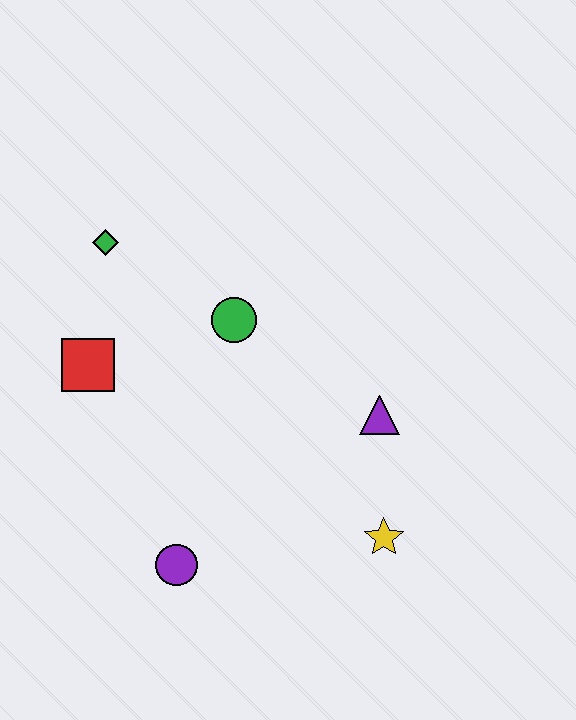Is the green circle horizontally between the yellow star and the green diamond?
Yes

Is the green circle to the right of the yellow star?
No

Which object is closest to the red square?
The green diamond is closest to the red square.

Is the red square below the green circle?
Yes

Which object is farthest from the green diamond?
The yellow star is farthest from the green diamond.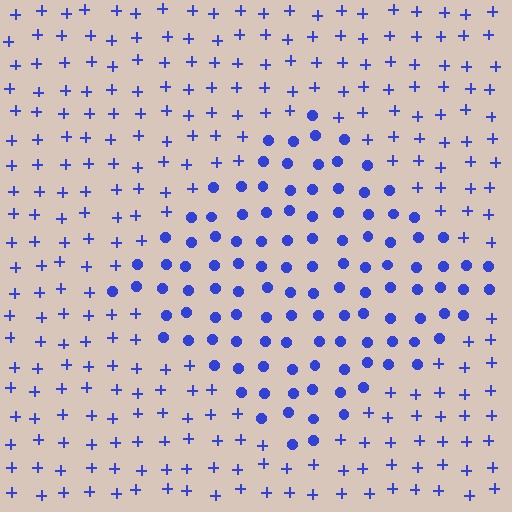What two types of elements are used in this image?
The image uses circles inside the diamond region and plus signs outside it.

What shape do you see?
I see a diamond.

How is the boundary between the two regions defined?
The boundary is defined by a change in element shape: circles inside vs. plus signs outside. All elements share the same color and spacing.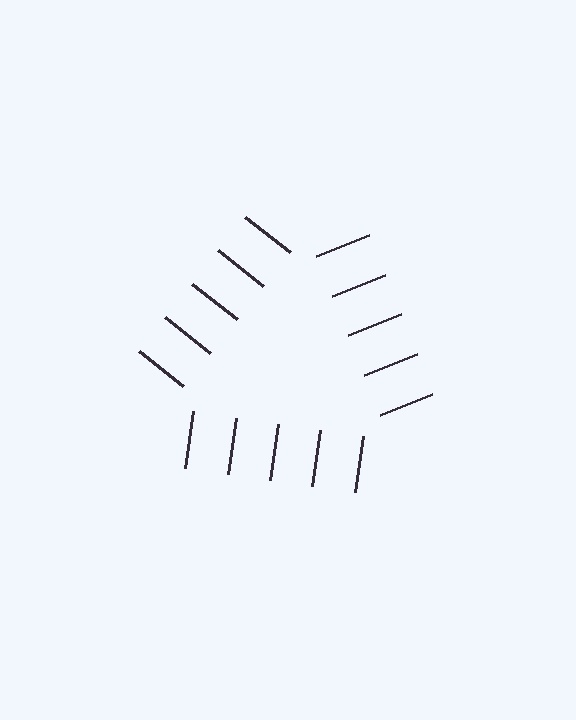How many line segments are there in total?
15 — 5 along each of the 3 edges.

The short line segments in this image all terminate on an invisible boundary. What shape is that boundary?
An illusory triangle — the line segments terminate on its edges but no continuous stroke is drawn.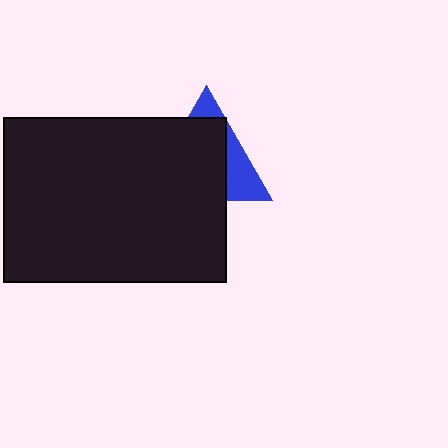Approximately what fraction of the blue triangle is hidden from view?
Roughly 69% of the blue triangle is hidden behind the black rectangle.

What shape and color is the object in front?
The object in front is a black rectangle.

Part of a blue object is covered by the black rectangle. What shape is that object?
It is a triangle.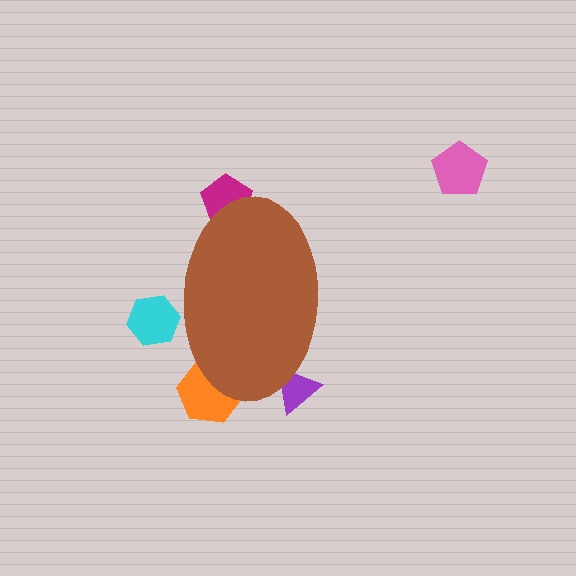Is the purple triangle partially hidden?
Yes, the purple triangle is partially hidden behind the brown ellipse.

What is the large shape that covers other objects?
A brown ellipse.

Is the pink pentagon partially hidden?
No, the pink pentagon is fully visible.